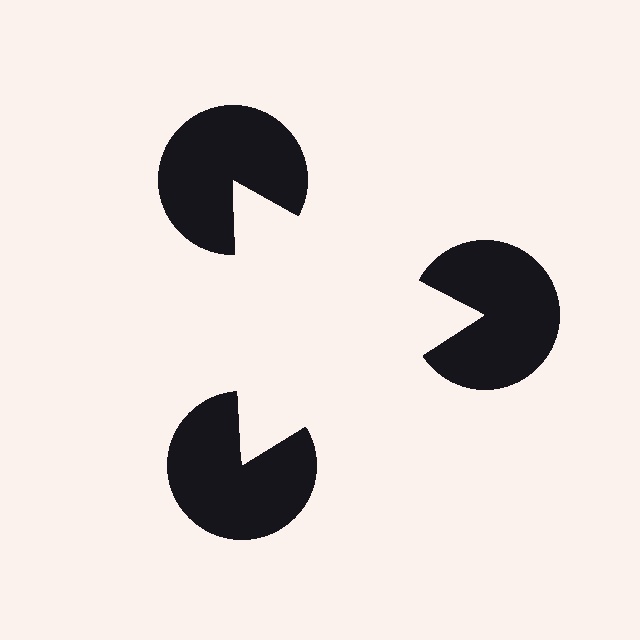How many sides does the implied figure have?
3 sides.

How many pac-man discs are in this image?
There are 3 — one at each vertex of the illusory triangle.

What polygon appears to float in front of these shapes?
An illusory triangle — its edges are inferred from the aligned wedge cuts in the pac-man discs, not physically drawn.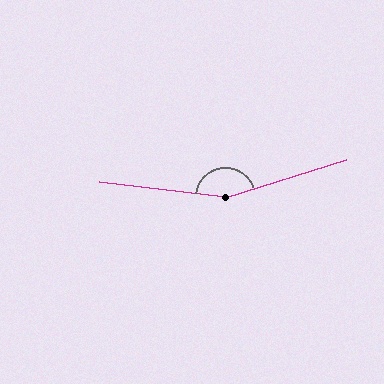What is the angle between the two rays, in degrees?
Approximately 156 degrees.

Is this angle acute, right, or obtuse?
It is obtuse.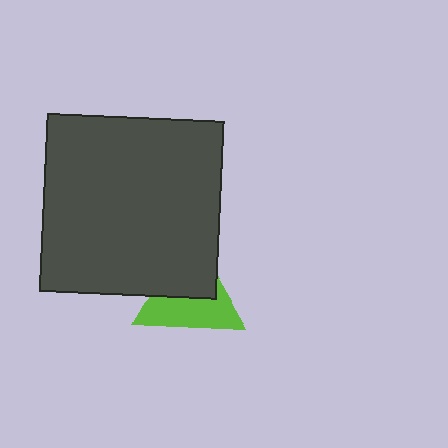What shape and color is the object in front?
The object in front is a dark gray square.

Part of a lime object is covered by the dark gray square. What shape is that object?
It is a triangle.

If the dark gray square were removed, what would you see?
You would see the complete lime triangle.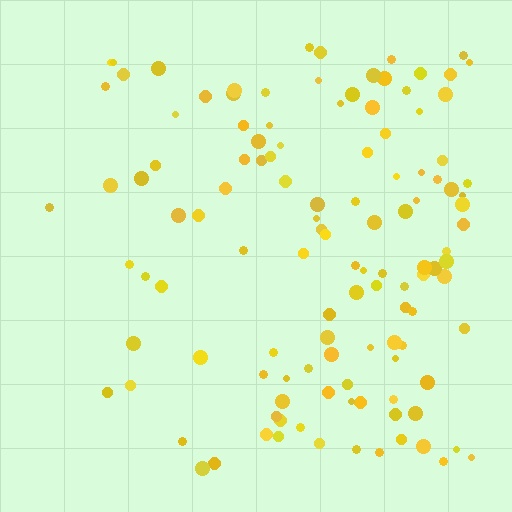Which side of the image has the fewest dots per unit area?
The left.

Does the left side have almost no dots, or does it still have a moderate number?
Still a moderate number, just noticeably fewer than the right.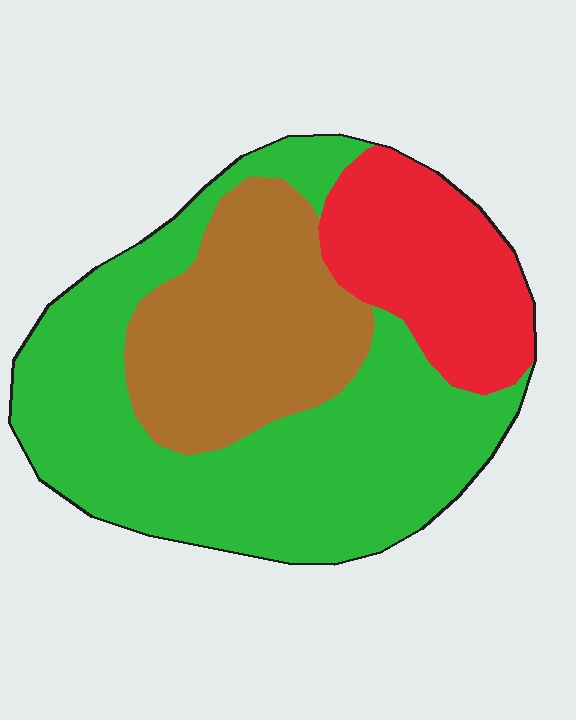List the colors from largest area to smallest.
From largest to smallest: green, brown, red.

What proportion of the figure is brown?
Brown covers 27% of the figure.